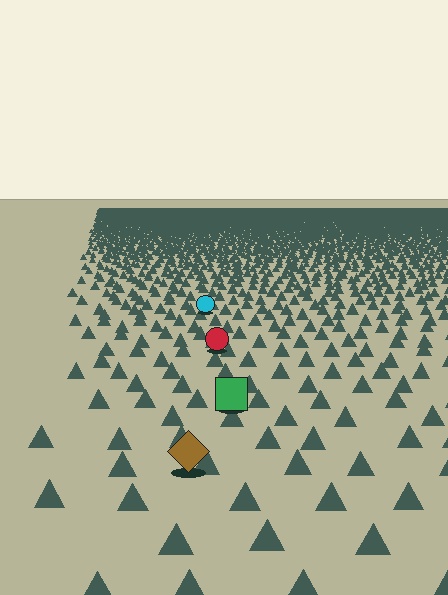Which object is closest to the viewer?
The brown diamond is closest. The texture marks near it are larger and more spread out.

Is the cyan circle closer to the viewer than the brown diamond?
No. The brown diamond is closer — you can tell from the texture gradient: the ground texture is coarser near it.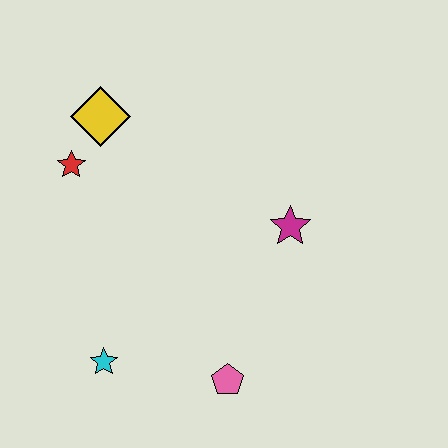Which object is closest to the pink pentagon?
The cyan star is closest to the pink pentagon.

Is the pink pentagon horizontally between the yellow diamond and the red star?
No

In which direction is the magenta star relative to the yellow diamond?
The magenta star is to the right of the yellow diamond.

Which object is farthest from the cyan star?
The yellow diamond is farthest from the cyan star.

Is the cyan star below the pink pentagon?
No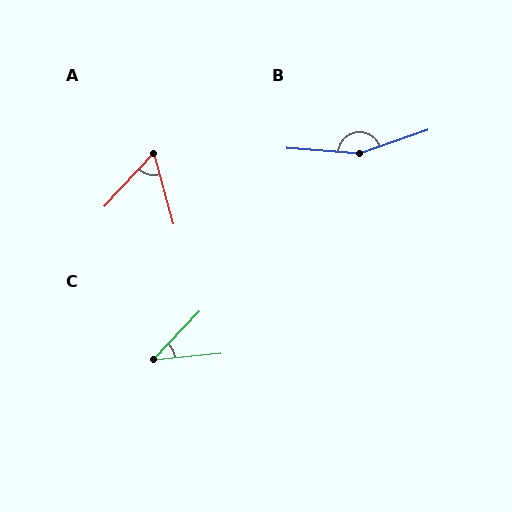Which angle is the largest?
B, at approximately 156 degrees.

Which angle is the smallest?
C, at approximately 40 degrees.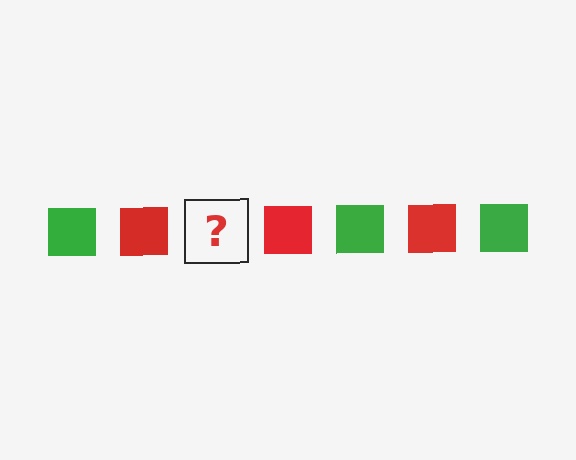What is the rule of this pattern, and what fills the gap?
The rule is that the pattern cycles through green, red squares. The gap should be filled with a green square.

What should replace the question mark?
The question mark should be replaced with a green square.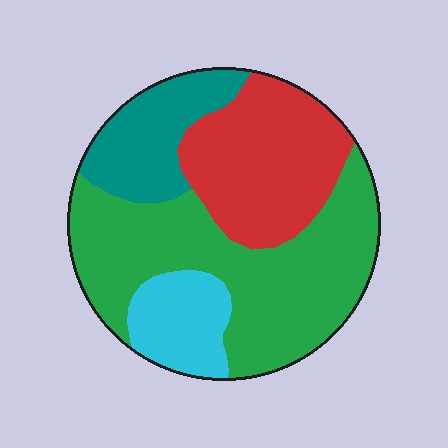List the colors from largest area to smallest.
From largest to smallest: green, red, teal, cyan.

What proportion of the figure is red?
Red covers roughly 25% of the figure.